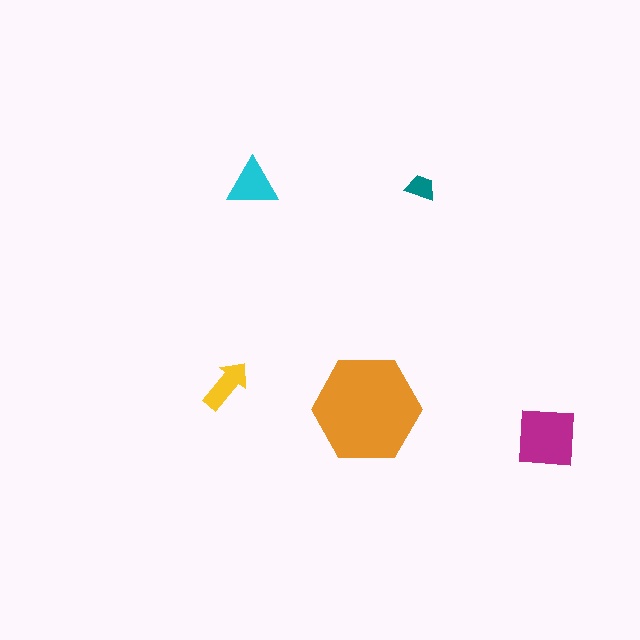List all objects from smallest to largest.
The teal trapezoid, the yellow arrow, the cyan triangle, the magenta square, the orange hexagon.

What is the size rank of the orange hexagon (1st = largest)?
1st.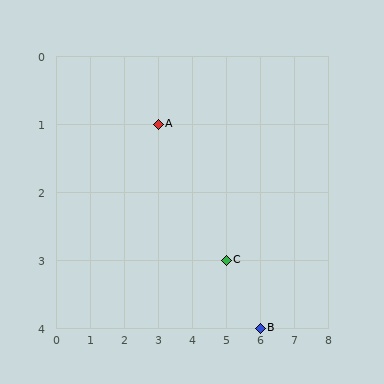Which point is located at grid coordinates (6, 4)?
Point B is at (6, 4).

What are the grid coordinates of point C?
Point C is at grid coordinates (5, 3).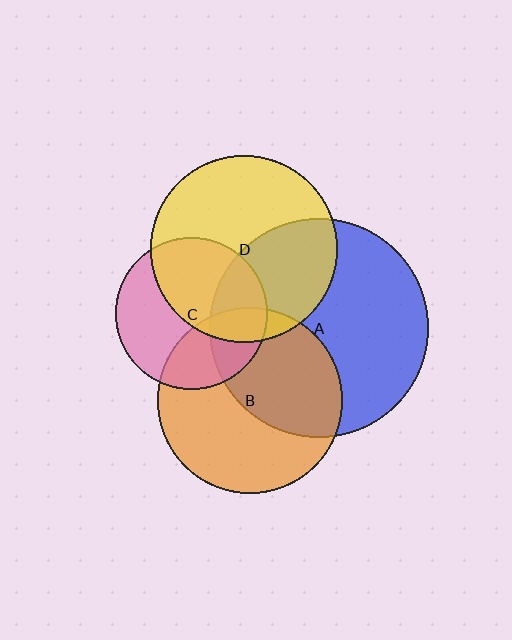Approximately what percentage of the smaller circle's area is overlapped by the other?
Approximately 35%.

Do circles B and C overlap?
Yes.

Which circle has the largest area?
Circle A (blue).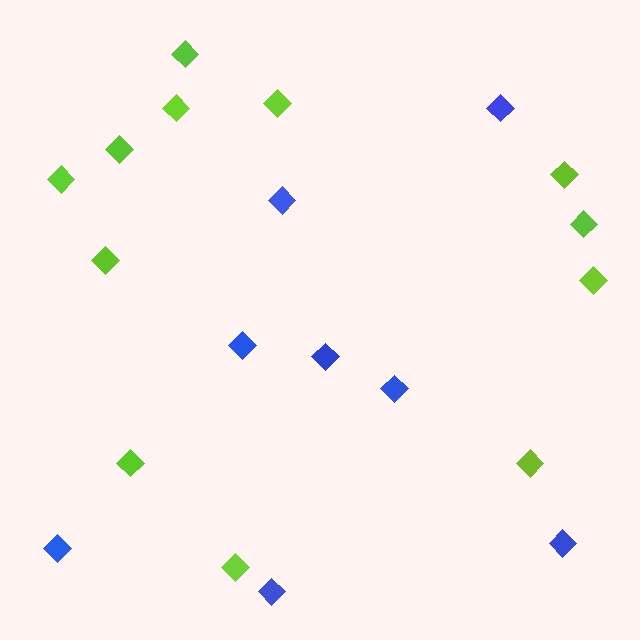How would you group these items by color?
There are 2 groups: one group of lime diamonds (12) and one group of blue diamonds (8).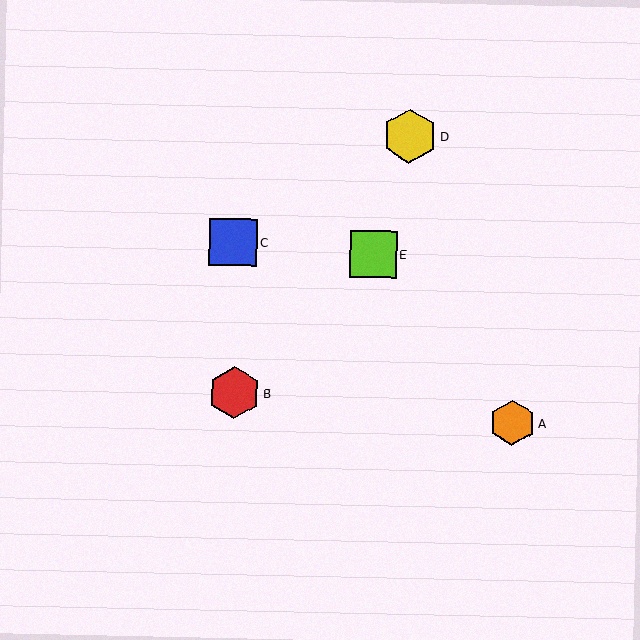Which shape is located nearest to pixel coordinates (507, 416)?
The orange hexagon (labeled A) at (512, 423) is nearest to that location.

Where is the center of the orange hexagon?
The center of the orange hexagon is at (512, 423).